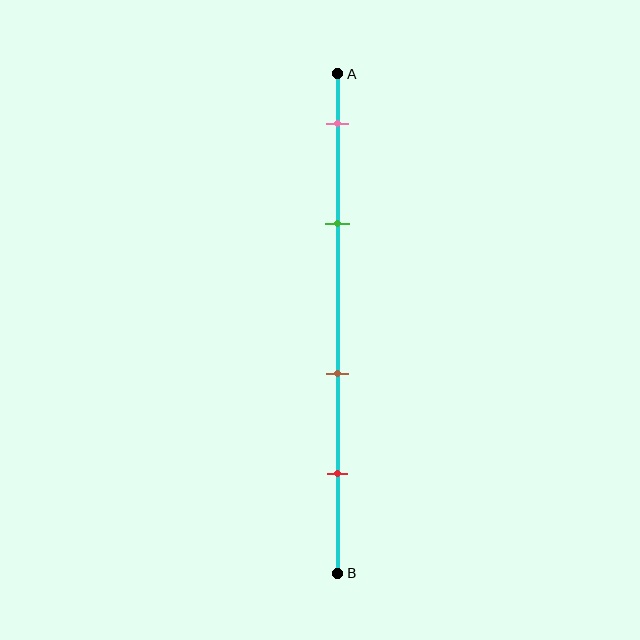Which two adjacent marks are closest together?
The pink and green marks are the closest adjacent pair.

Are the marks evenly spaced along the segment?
No, the marks are not evenly spaced.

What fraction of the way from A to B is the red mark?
The red mark is approximately 80% (0.8) of the way from A to B.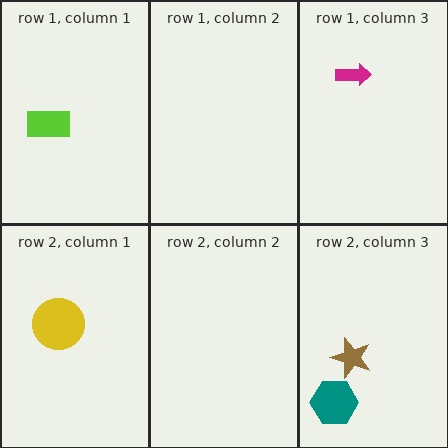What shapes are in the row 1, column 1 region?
The lime rectangle.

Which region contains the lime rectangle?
The row 1, column 1 region.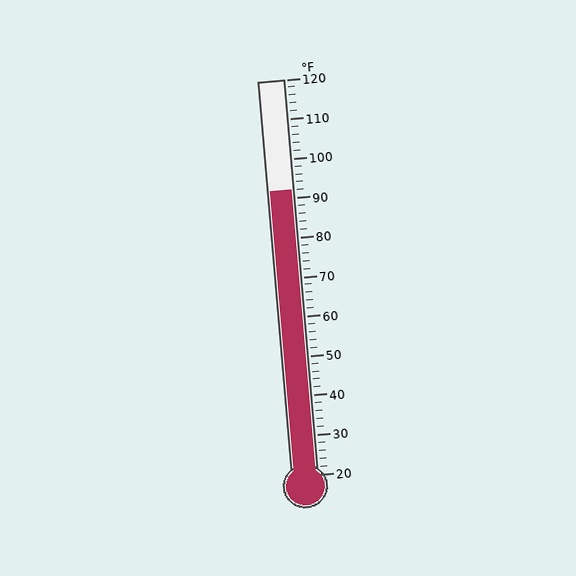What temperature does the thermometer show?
The thermometer shows approximately 92°F.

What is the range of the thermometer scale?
The thermometer scale ranges from 20°F to 120°F.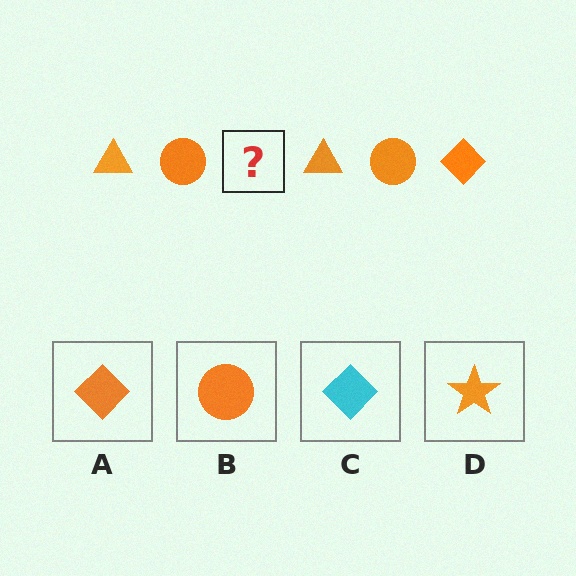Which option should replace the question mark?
Option A.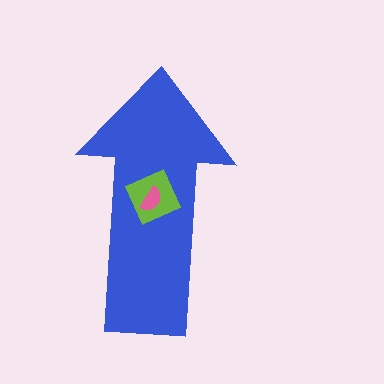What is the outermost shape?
The blue arrow.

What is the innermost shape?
The pink semicircle.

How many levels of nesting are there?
3.